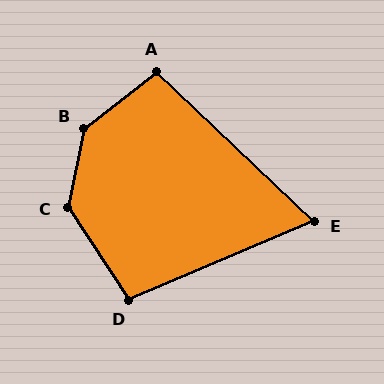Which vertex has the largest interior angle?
B, at approximately 140 degrees.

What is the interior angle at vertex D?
Approximately 100 degrees (obtuse).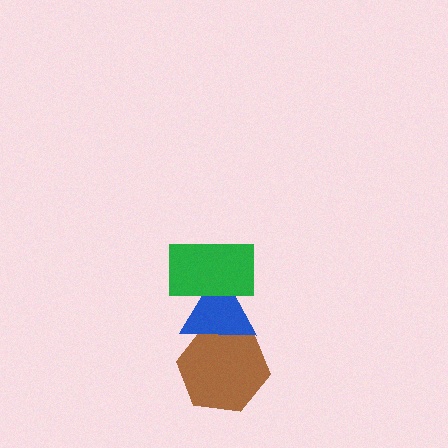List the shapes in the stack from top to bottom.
From top to bottom: the green rectangle, the blue triangle, the brown hexagon.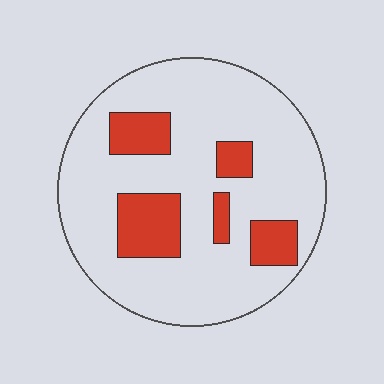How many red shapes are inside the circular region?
5.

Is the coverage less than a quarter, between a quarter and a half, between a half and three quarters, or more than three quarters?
Less than a quarter.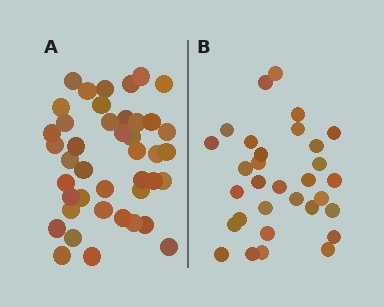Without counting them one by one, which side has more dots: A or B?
Region A (the left region) has more dots.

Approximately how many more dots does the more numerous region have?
Region A has roughly 12 or so more dots than region B.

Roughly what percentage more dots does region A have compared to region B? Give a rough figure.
About 35% more.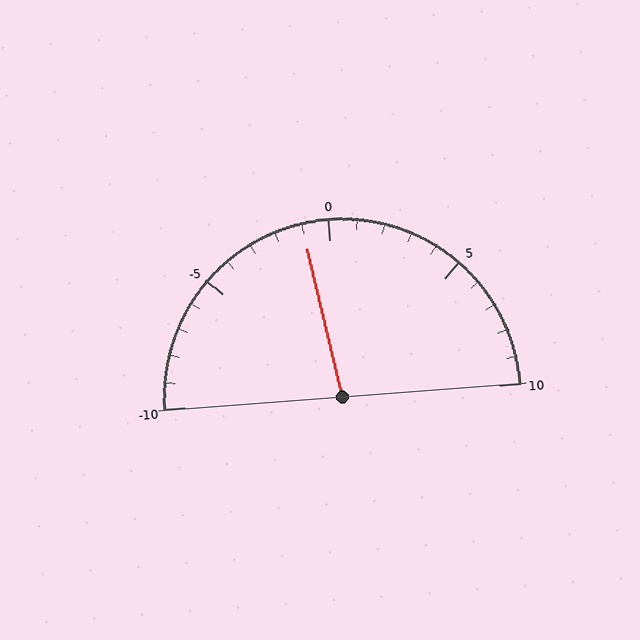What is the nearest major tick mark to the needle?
The nearest major tick mark is 0.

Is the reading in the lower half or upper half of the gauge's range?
The reading is in the lower half of the range (-10 to 10).